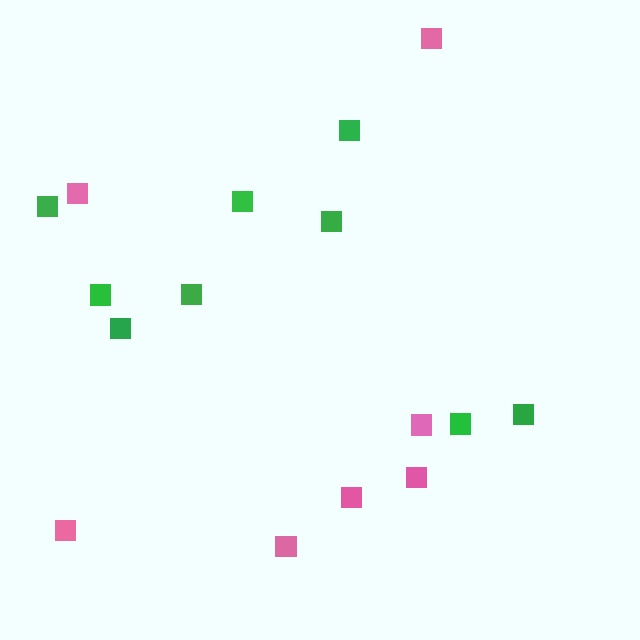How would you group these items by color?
There are 2 groups: one group of green squares (9) and one group of pink squares (7).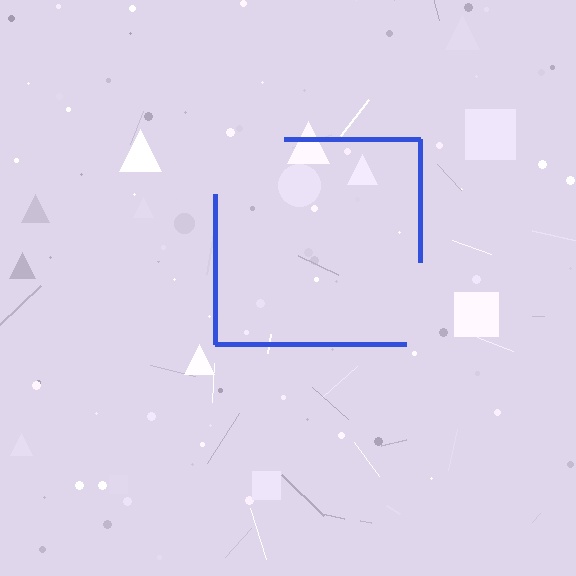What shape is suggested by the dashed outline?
The dashed outline suggests a square.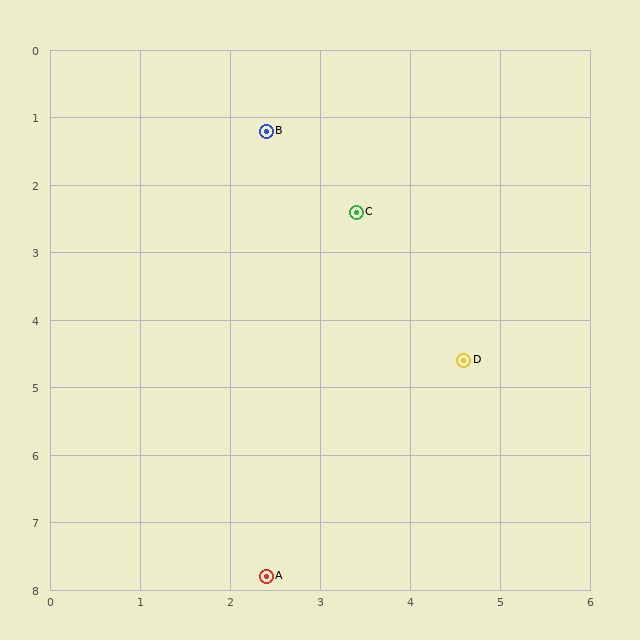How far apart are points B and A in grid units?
Points B and A are about 6.6 grid units apart.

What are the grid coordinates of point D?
Point D is at approximately (4.6, 4.6).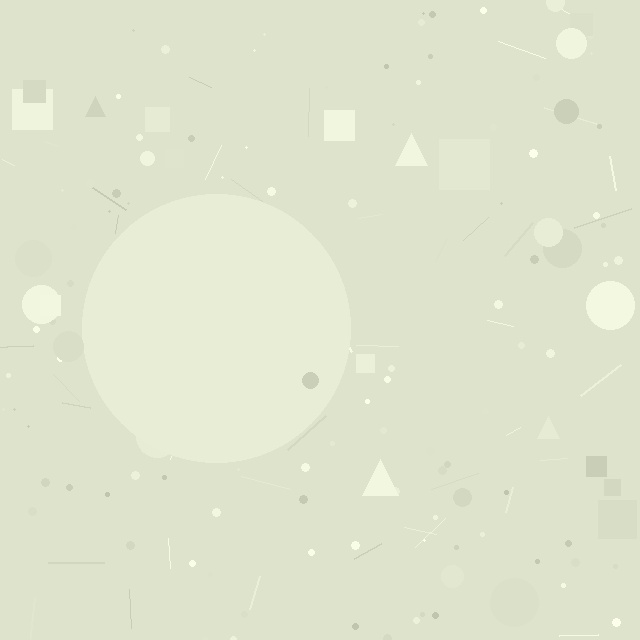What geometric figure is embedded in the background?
A circle is embedded in the background.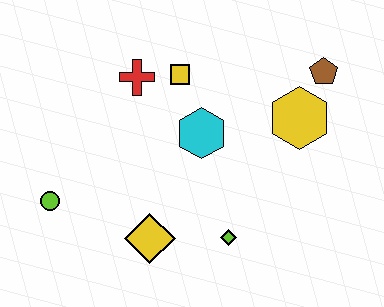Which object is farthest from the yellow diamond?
The brown pentagon is farthest from the yellow diamond.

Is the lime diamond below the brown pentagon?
Yes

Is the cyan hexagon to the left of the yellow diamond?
No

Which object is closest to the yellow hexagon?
The brown pentagon is closest to the yellow hexagon.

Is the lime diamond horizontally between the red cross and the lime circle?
No